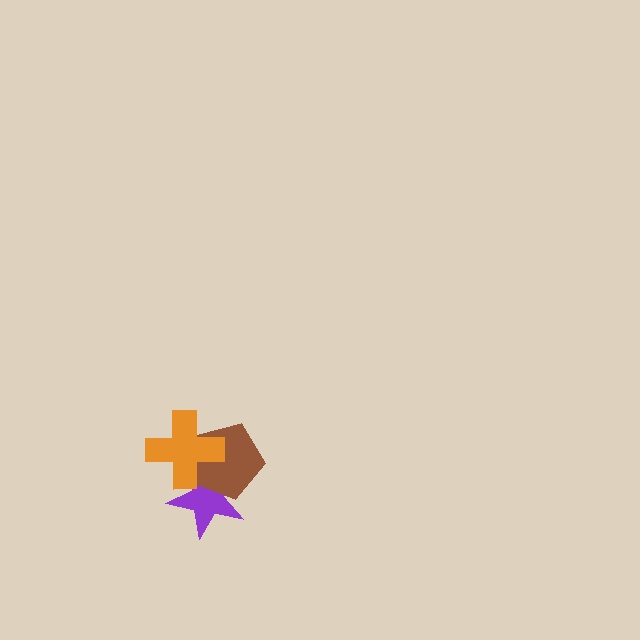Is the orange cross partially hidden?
No, no other shape covers it.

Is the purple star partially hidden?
Yes, it is partially covered by another shape.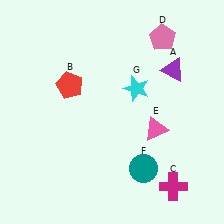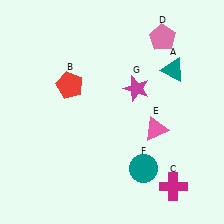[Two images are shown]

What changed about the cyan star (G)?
In Image 1, G is cyan. In Image 2, it changed to magenta.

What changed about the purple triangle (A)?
In Image 1, A is purple. In Image 2, it changed to teal.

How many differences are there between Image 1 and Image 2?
There are 2 differences between the two images.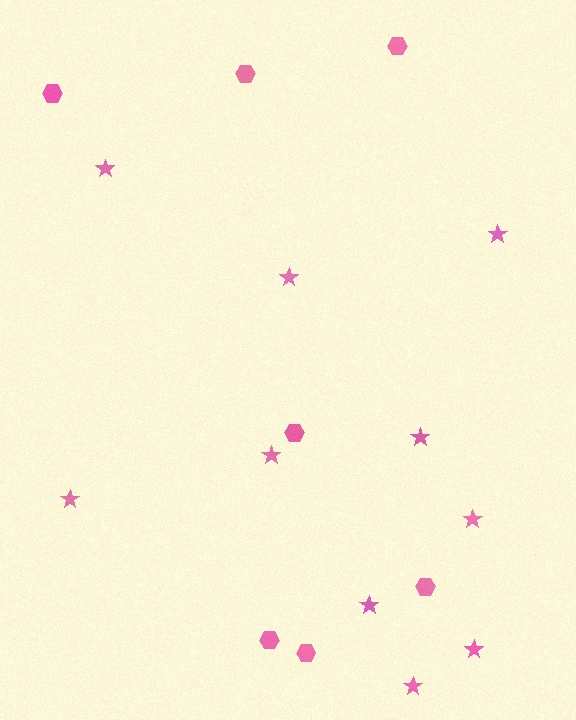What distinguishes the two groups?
There are 2 groups: one group of stars (10) and one group of hexagons (7).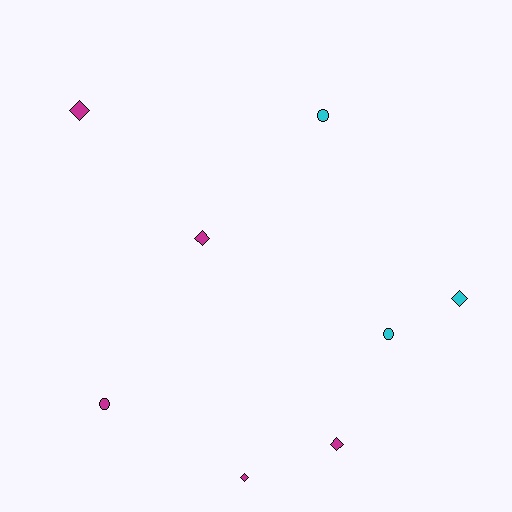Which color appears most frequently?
Magenta, with 5 objects.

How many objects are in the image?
There are 8 objects.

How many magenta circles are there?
There is 1 magenta circle.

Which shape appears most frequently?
Diamond, with 5 objects.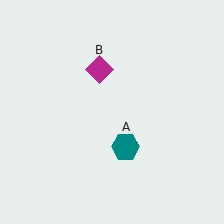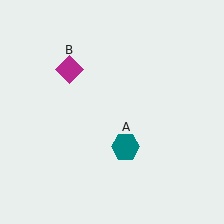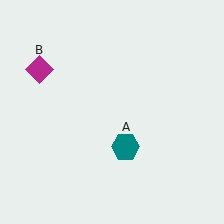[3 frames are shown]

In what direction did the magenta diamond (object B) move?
The magenta diamond (object B) moved left.